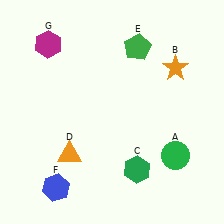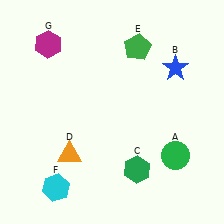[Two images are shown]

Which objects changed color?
B changed from orange to blue. F changed from blue to cyan.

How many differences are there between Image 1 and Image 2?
There are 2 differences between the two images.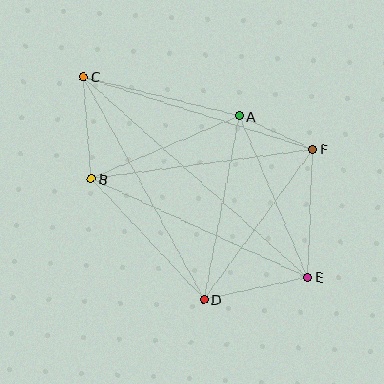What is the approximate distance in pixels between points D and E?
The distance between D and E is approximately 106 pixels.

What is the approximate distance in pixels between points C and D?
The distance between C and D is approximately 253 pixels.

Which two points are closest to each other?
Points A and F are closest to each other.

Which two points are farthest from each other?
Points C and E are farthest from each other.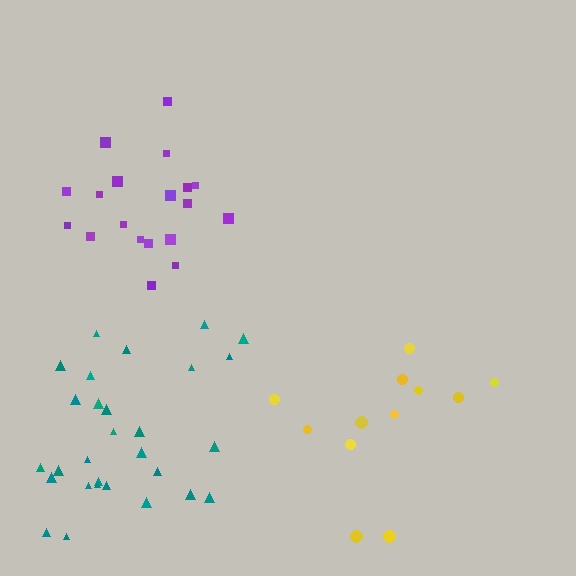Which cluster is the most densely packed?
Purple.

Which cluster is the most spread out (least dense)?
Yellow.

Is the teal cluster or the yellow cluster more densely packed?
Teal.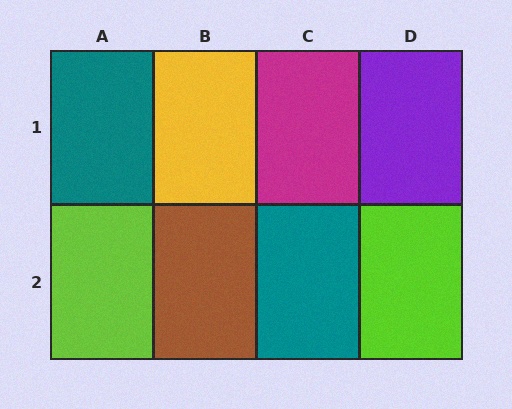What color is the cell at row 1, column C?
Magenta.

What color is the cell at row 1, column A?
Teal.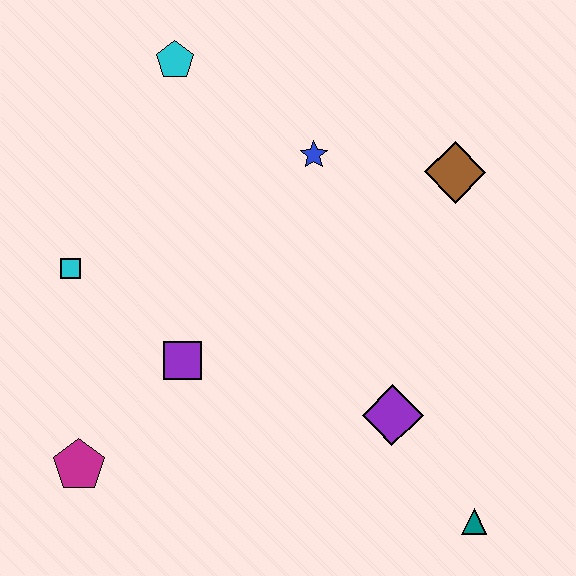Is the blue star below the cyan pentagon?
Yes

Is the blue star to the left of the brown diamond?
Yes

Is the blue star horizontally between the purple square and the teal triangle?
Yes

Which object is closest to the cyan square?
The purple square is closest to the cyan square.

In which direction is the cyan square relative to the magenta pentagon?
The cyan square is above the magenta pentagon.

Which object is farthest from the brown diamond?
The magenta pentagon is farthest from the brown diamond.